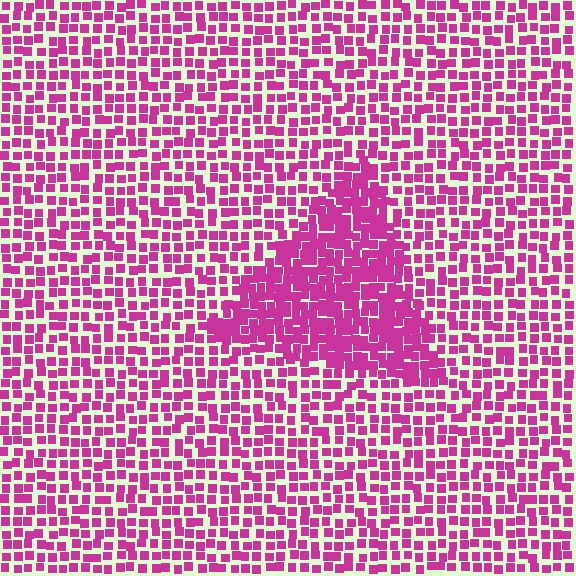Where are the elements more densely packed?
The elements are more densely packed inside the triangle boundary.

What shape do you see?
I see a triangle.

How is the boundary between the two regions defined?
The boundary is defined by a change in element density (approximately 1.8x ratio). All elements are the same color, size, and shape.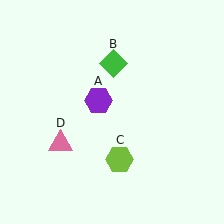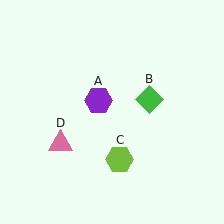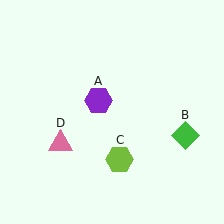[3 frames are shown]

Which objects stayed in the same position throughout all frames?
Purple hexagon (object A) and lime hexagon (object C) and pink triangle (object D) remained stationary.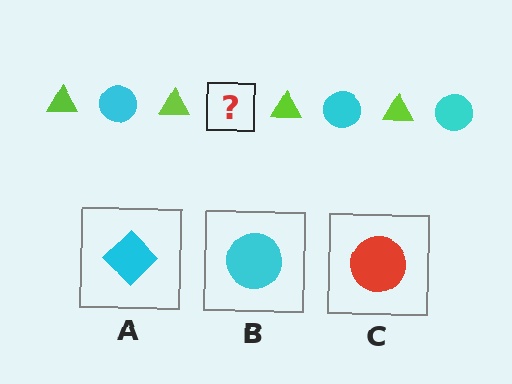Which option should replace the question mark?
Option B.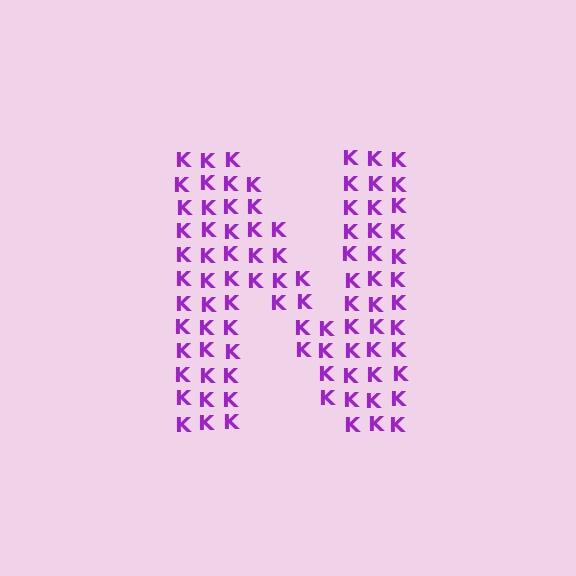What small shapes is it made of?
It is made of small letter K's.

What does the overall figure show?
The overall figure shows the letter N.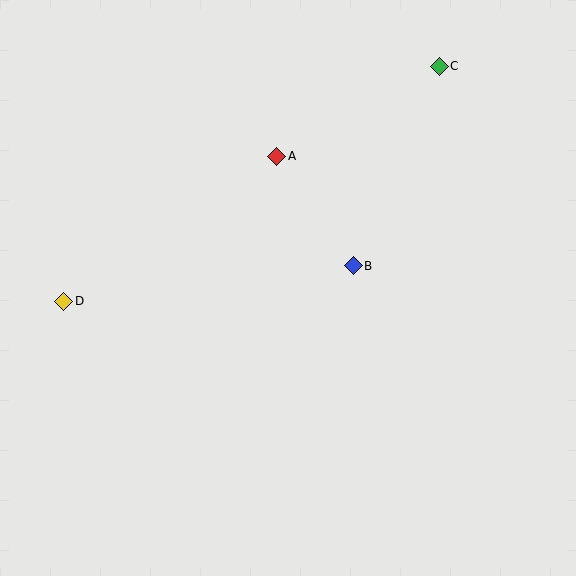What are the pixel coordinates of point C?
Point C is at (439, 66).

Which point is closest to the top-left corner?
Point D is closest to the top-left corner.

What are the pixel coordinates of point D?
Point D is at (64, 301).